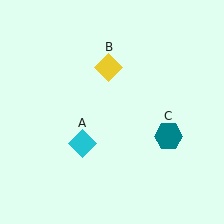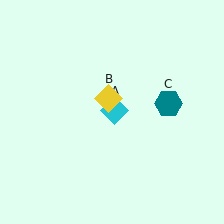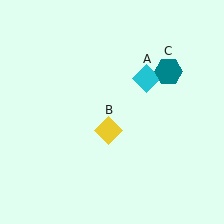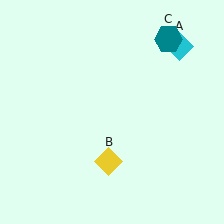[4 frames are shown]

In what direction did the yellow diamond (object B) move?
The yellow diamond (object B) moved down.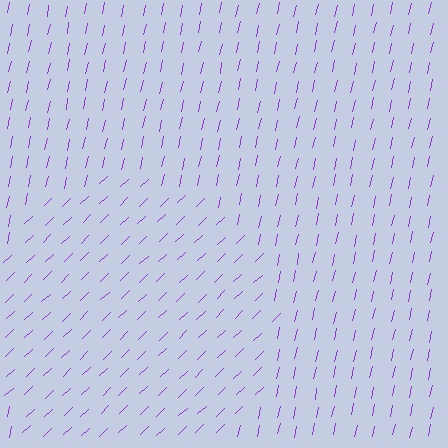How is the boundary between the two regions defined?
The boundary is defined purely by a change in line orientation (approximately 34 degrees difference). All lines are the same color and thickness.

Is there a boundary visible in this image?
Yes, there is a texture boundary formed by a change in line orientation.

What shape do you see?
I see a circle.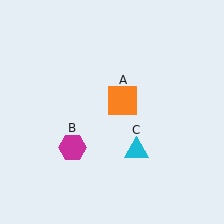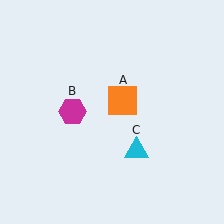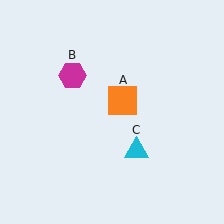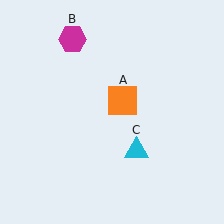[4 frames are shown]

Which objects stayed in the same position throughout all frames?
Orange square (object A) and cyan triangle (object C) remained stationary.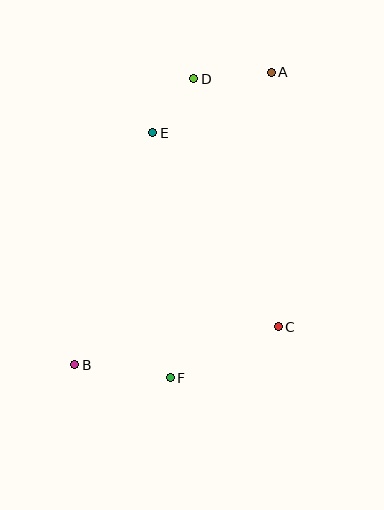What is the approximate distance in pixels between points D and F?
The distance between D and F is approximately 300 pixels.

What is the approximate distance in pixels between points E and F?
The distance between E and F is approximately 246 pixels.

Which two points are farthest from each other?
Points A and B are farthest from each other.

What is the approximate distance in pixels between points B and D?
The distance between B and D is approximately 310 pixels.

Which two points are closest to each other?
Points D and E are closest to each other.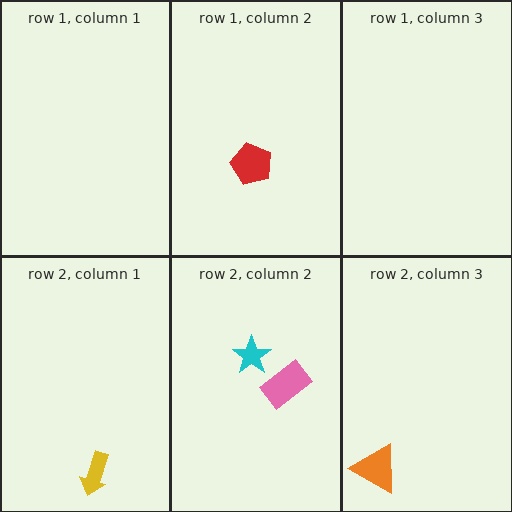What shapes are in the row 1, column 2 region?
The red pentagon.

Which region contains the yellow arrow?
The row 2, column 1 region.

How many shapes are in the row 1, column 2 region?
1.